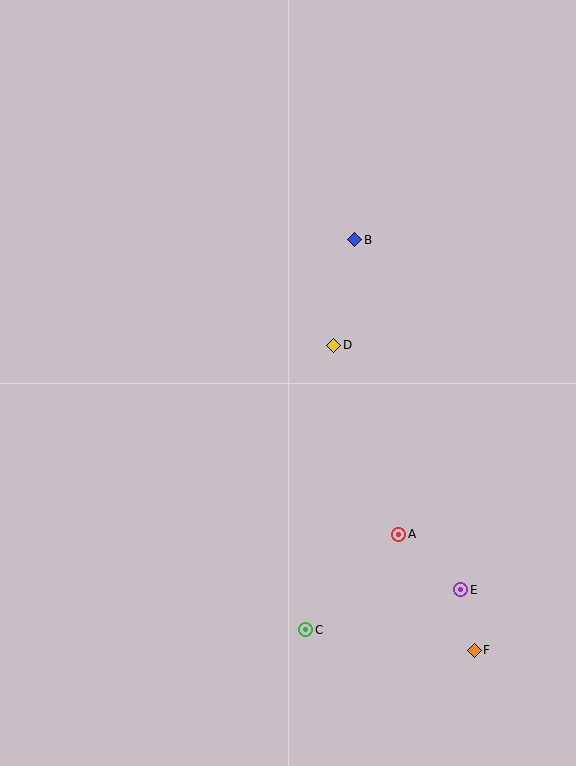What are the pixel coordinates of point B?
Point B is at (355, 240).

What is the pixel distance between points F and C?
The distance between F and C is 169 pixels.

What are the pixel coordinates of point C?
Point C is at (306, 630).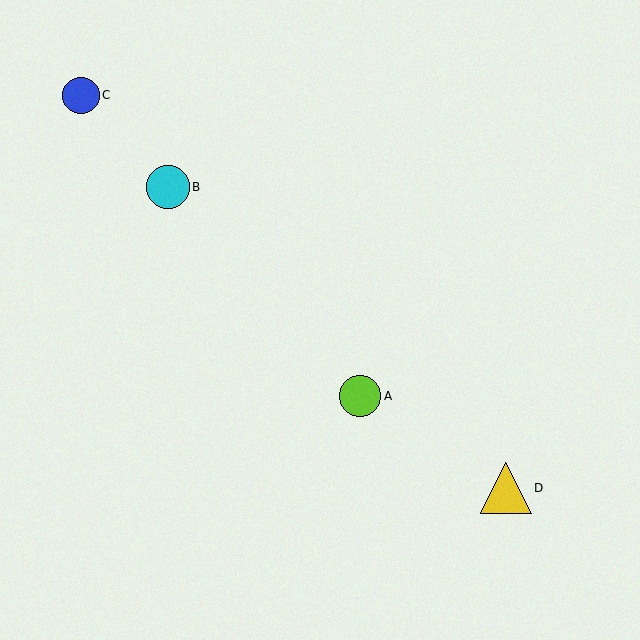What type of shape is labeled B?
Shape B is a cyan circle.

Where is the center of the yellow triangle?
The center of the yellow triangle is at (506, 488).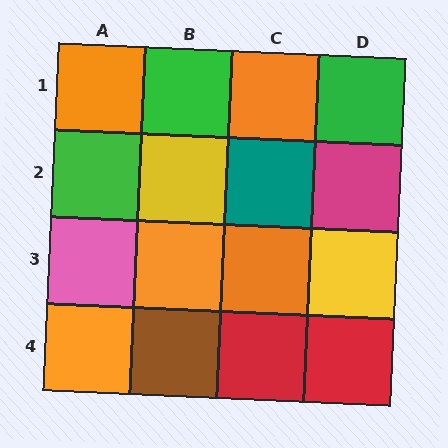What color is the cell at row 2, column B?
Yellow.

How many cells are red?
2 cells are red.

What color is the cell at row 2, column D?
Magenta.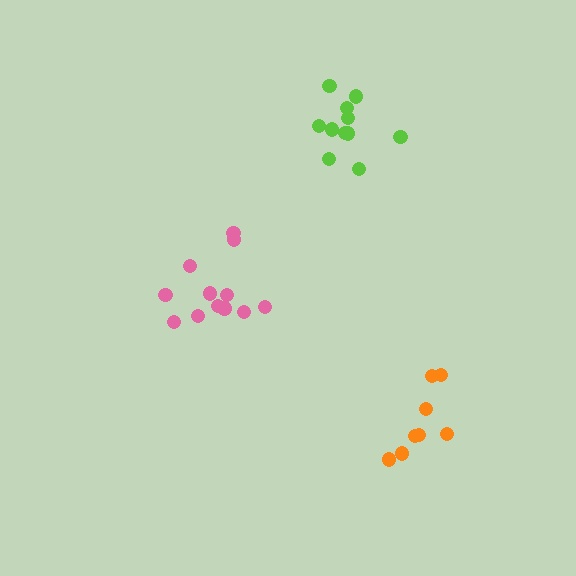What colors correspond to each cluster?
The clusters are colored: pink, orange, lime.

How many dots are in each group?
Group 1: 12 dots, Group 2: 8 dots, Group 3: 11 dots (31 total).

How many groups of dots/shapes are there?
There are 3 groups.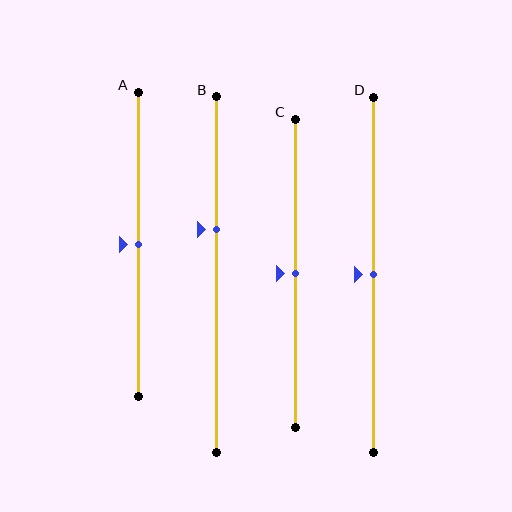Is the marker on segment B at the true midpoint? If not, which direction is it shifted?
No, the marker on segment B is shifted upward by about 12% of the segment length.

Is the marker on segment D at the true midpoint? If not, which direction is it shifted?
Yes, the marker on segment D is at the true midpoint.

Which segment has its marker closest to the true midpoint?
Segment A has its marker closest to the true midpoint.